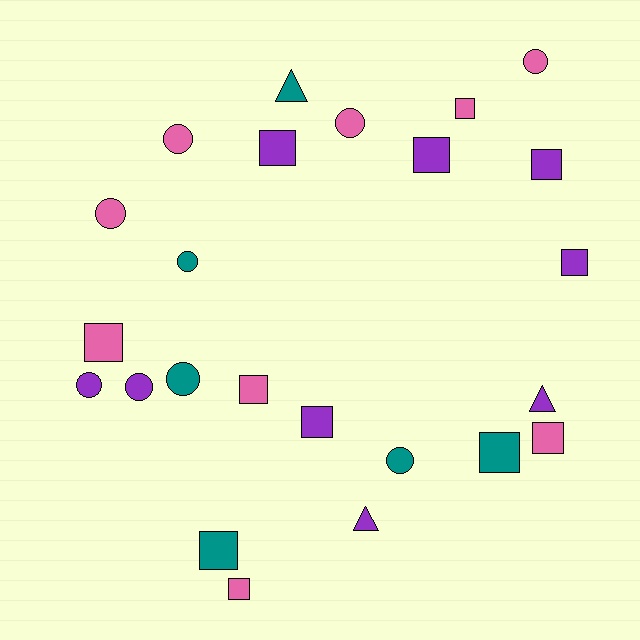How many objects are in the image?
There are 24 objects.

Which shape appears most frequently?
Square, with 12 objects.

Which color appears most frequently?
Pink, with 9 objects.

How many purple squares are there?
There are 5 purple squares.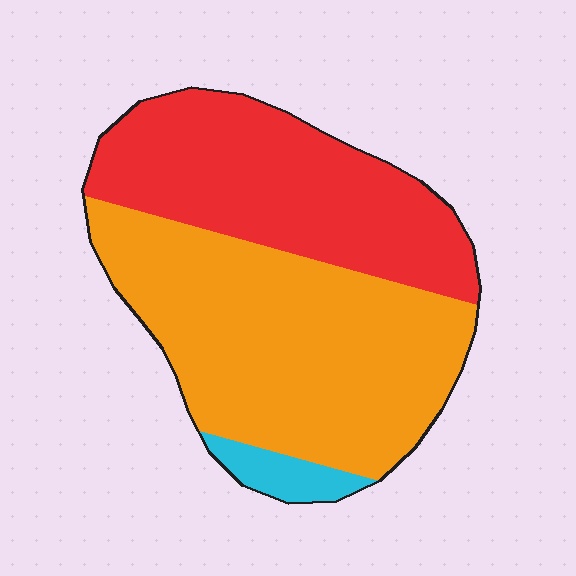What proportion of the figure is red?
Red covers around 40% of the figure.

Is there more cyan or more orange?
Orange.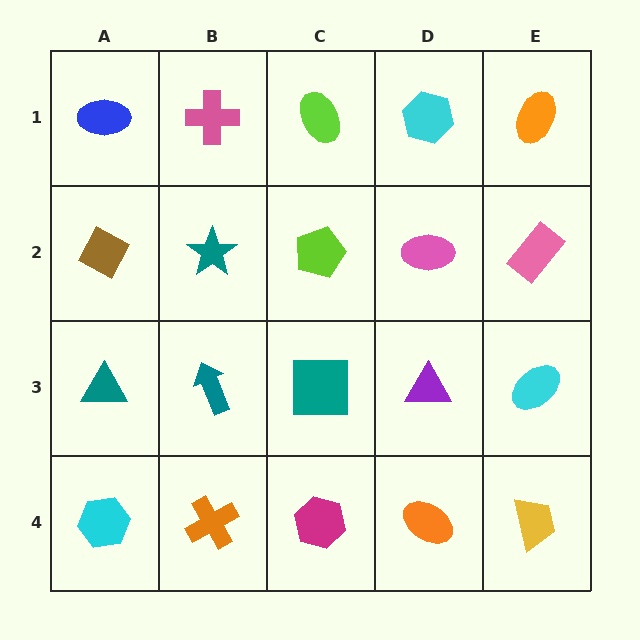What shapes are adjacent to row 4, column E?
A cyan ellipse (row 3, column E), an orange ellipse (row 4, column D).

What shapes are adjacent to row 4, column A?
A teal triangle (row 3, column A), an orange cross (row 4, column B).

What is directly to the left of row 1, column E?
A cyan hexagon.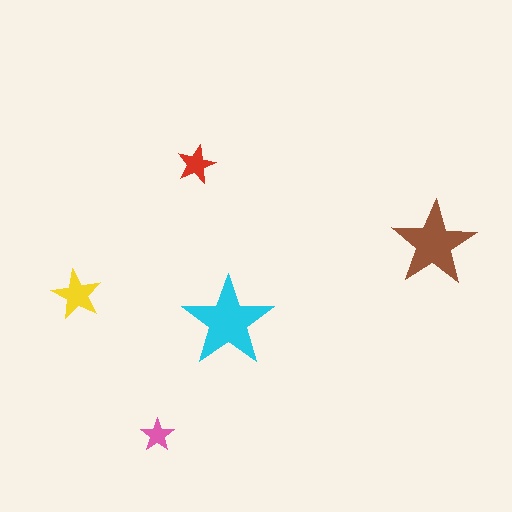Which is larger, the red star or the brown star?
The brown one.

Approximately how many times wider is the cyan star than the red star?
About 2.5 times wider.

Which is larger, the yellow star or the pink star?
The yellow one.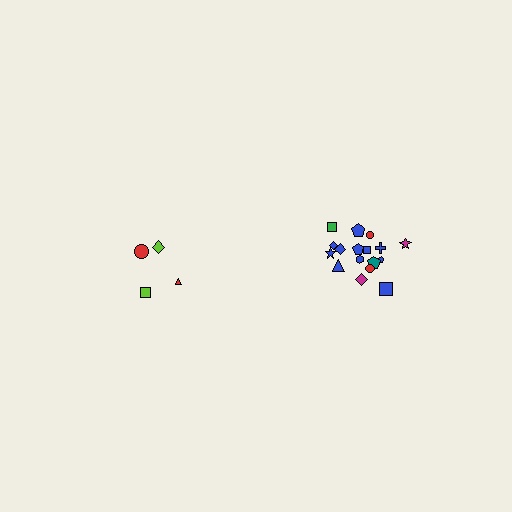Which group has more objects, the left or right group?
The right group.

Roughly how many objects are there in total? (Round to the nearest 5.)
Roughly 20 objects in total.